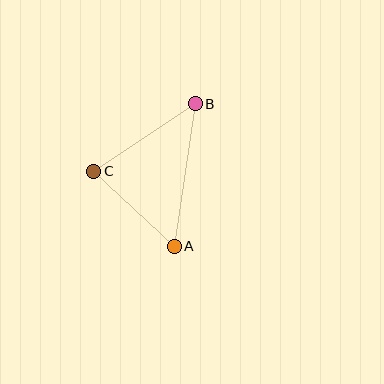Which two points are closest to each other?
Points A and C are closest to each other.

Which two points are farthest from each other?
Points A and B are farthest from each other.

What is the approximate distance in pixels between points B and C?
The distance between B and C is approximately 122 pixels.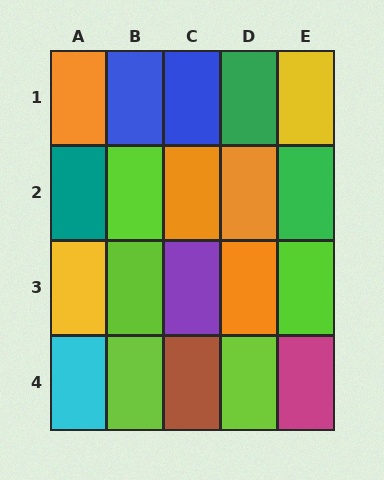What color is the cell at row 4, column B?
Lime.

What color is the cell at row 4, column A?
Cyan.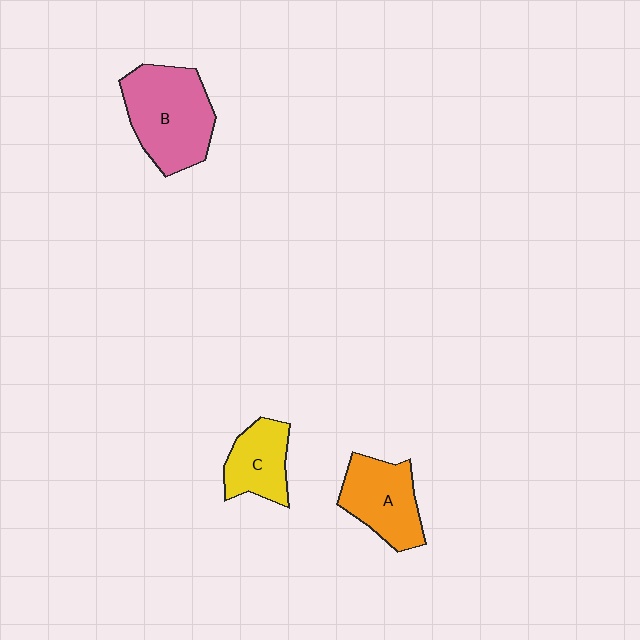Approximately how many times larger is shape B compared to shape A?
Approximately 1.4 times.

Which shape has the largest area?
Shape B (pink).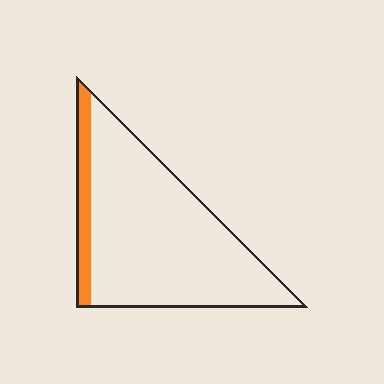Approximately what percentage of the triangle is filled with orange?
Approximately 10%.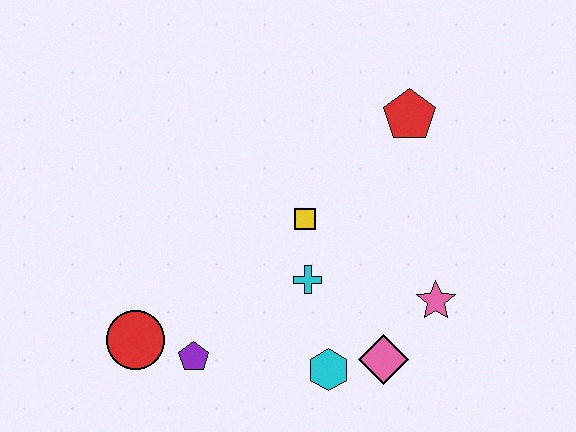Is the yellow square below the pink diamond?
No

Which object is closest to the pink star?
The pink diamond is closest to the pink star.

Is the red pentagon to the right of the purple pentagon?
Yes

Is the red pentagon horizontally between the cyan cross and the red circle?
No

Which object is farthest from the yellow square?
The red circle is farthest from the yellow square.